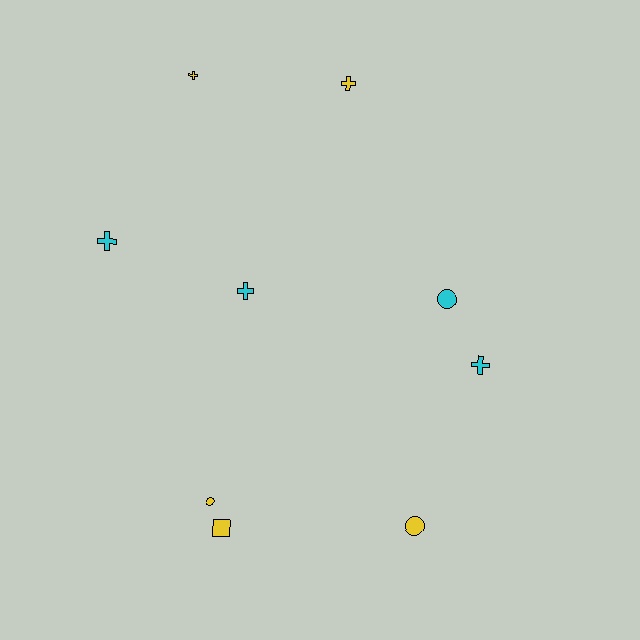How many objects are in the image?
There are 9 objects.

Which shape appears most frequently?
Cross, with 5 objects.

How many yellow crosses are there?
There are 2 yellow crosses.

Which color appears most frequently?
Yellow, with 5 objects.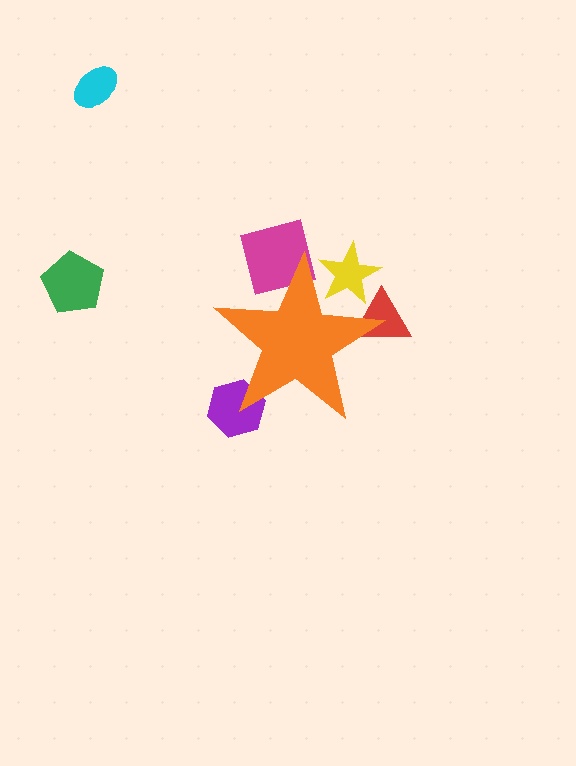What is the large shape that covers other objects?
An orange star.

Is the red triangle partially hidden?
Yes, the red triangle is partially hidden behind the orange star.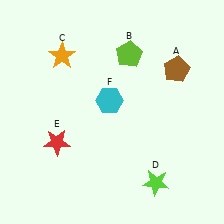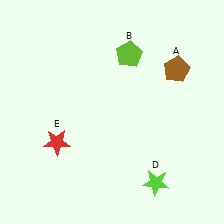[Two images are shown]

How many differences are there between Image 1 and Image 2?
There are 2 differences between the two images.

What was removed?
The cyan hexagon (F), the orange star (C) were removed in Image 2.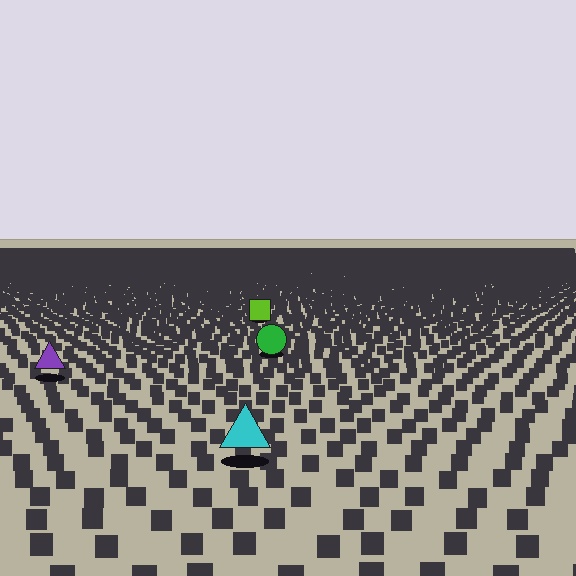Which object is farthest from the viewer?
The lime square is farthest from the viewer. It appears smaller and the ground texture around it is denser.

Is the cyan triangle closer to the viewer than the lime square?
Yes. The cyan triangle is closer — you can tell from the texture gradient: the ground texture is coarser near it.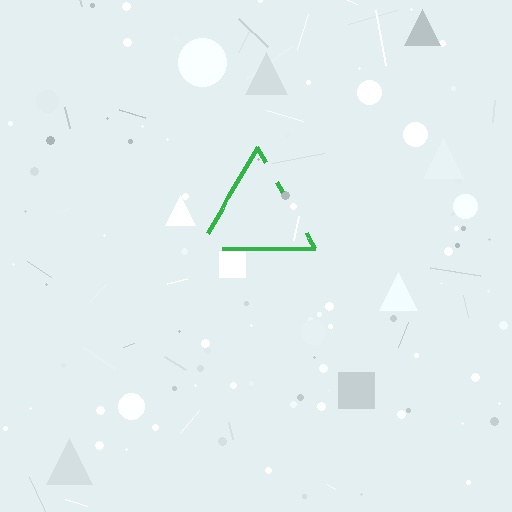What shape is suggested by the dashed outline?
The dashed outline suggests a triangle.